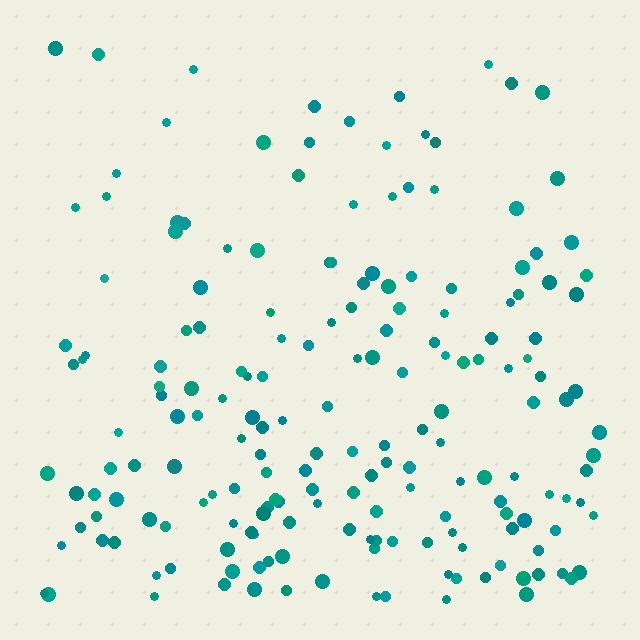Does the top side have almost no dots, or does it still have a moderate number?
Still a moderate number, just noticeably fewer than the bottom.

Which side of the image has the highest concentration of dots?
The bottom.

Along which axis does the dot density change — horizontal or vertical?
Vertical.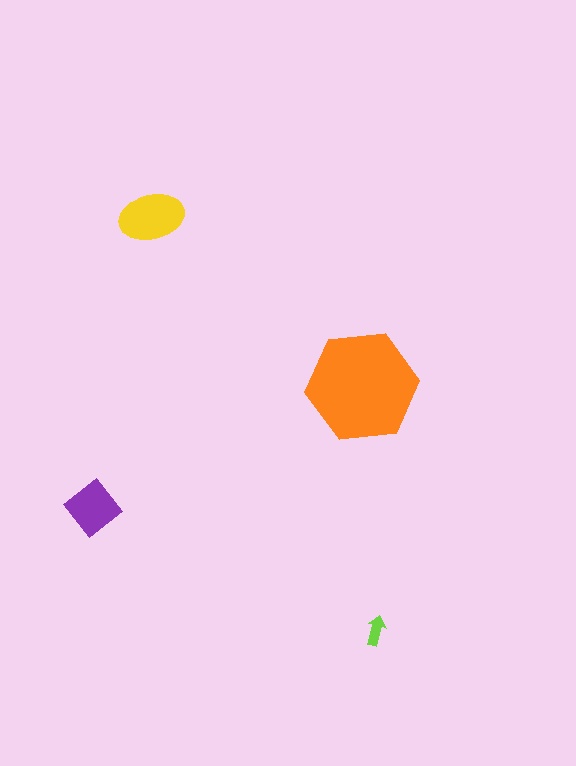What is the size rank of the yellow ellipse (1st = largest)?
2nd.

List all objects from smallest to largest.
The lime arrow, the purple diamond, the yellow ellipse, the orange hexagon.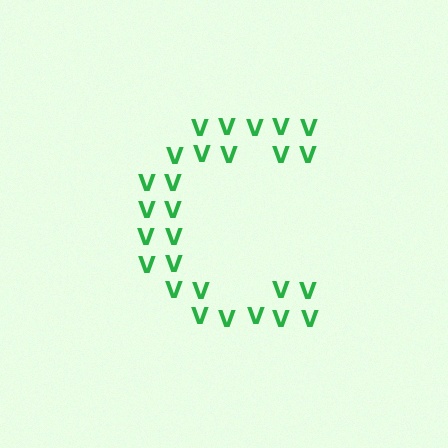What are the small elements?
The small elements are letter V's.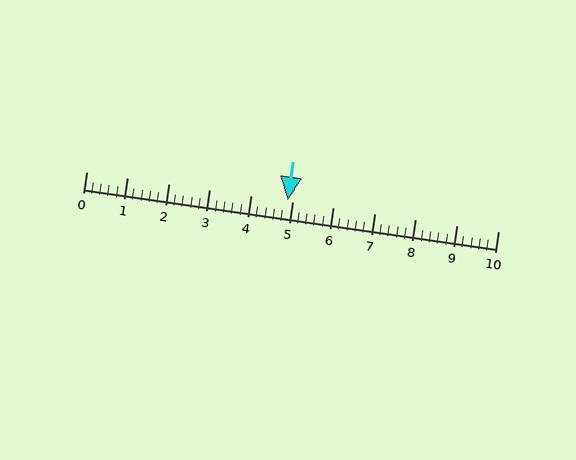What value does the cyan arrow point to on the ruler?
The cyan arrow points to approximately 4.9.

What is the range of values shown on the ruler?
The ruler shows values from 0 to 10.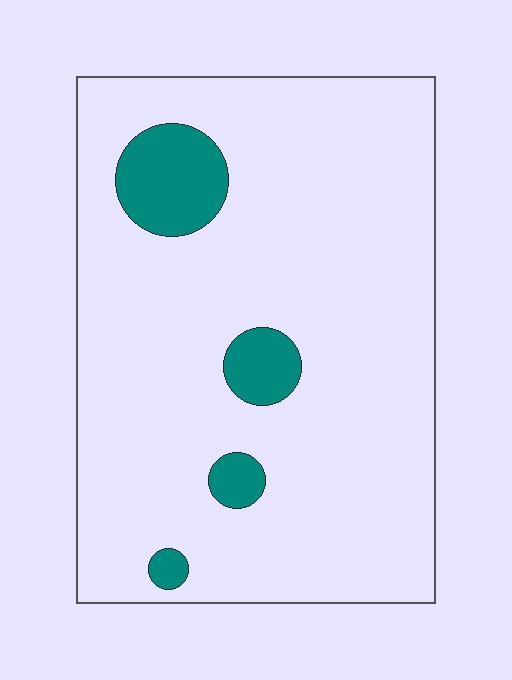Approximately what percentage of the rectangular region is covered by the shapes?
Approximately 10%.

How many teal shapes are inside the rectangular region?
4.